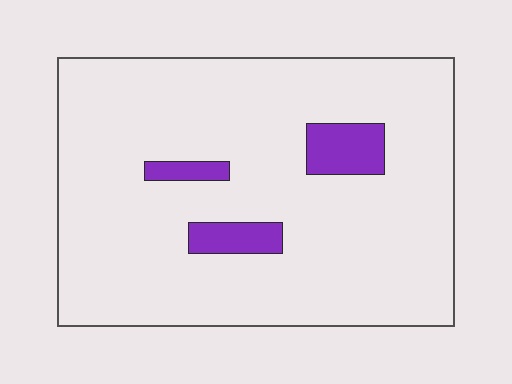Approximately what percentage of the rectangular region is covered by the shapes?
Approximately 10%.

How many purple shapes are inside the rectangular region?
3.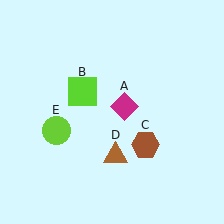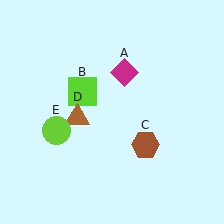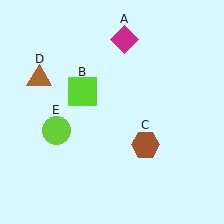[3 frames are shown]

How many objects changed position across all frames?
2 objects changed position: magenta diamond (object A), brown triangle (object D).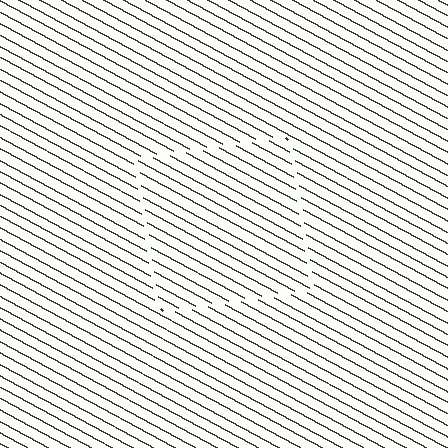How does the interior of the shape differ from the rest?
The interior of the shape contains the same grating, shifted by half a period — the contour is defined by the phase discontinuity where line-ends from the inner and outer gratings abut.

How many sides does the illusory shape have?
4 sides — the line-ends trace a square.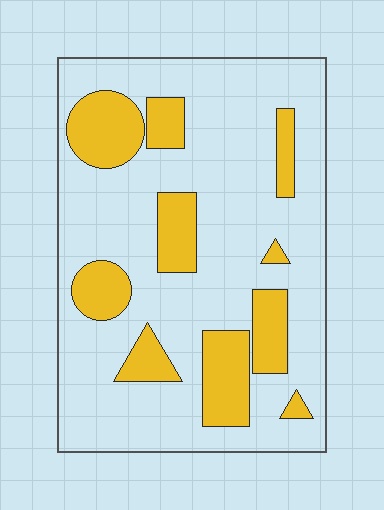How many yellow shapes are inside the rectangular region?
10.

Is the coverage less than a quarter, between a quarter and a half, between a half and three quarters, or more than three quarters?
Less than a quarter.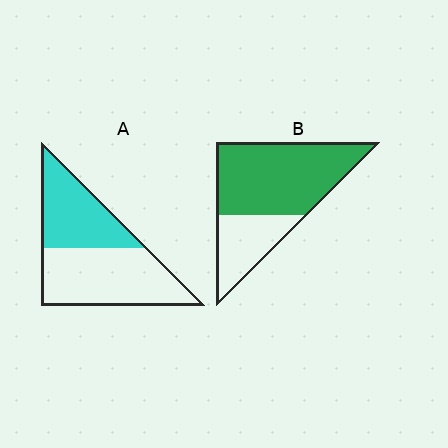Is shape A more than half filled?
No.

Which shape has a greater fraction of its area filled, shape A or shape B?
Shape B.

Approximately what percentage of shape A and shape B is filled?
A is approximately 40% and B is approximately 70%.